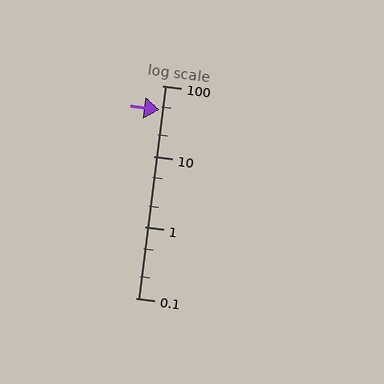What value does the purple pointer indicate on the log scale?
The pointer indicates approximately 45.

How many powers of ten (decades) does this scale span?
The scale spans 3 decades, from 0.1 to 100.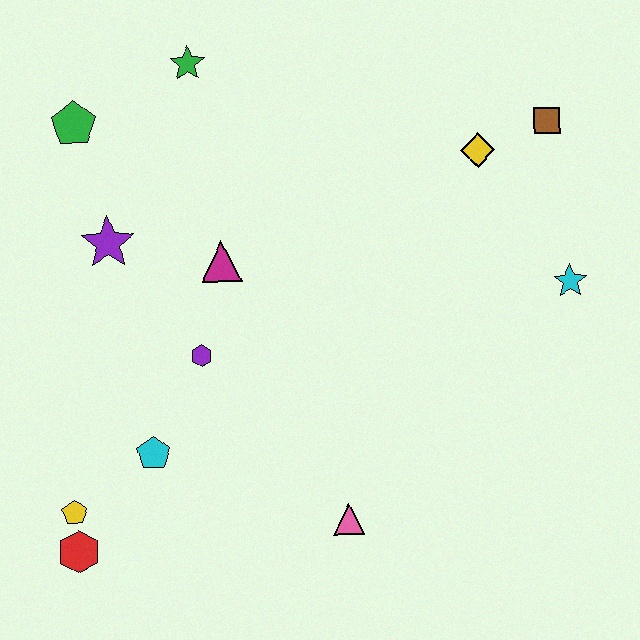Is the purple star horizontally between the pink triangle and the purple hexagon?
No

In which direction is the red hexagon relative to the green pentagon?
The red hexagon is below the green pentagon.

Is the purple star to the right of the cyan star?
No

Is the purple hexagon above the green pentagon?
No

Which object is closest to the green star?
The green pentagon is closest to the green star.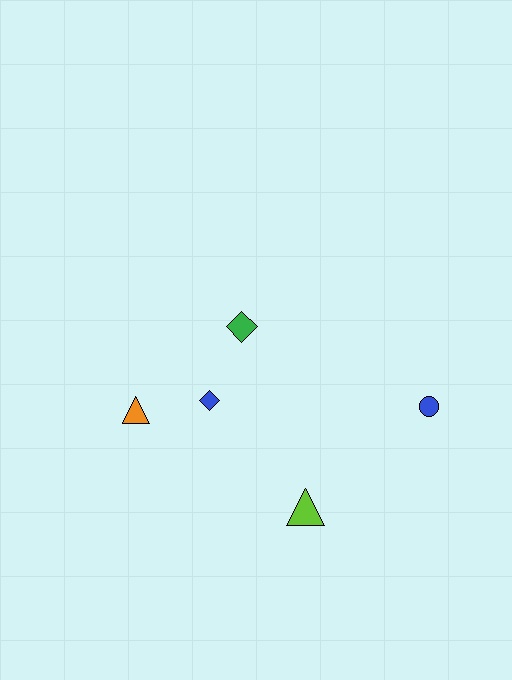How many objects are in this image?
There are 5 objects.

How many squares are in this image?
There are no squares.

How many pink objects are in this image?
There are no pink objects.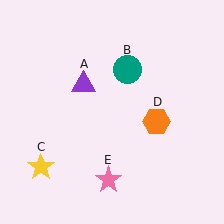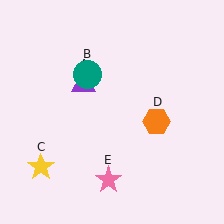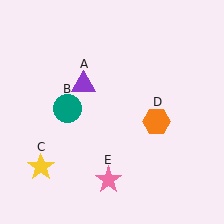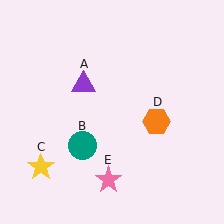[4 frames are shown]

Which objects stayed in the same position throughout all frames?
Purple triangle (object A) and yellow star (object C) and orange hexagon (object D) and pink star (object E) remained stationary.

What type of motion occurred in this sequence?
The teal circle (object B) rotated counterclockwise around the center of the scene.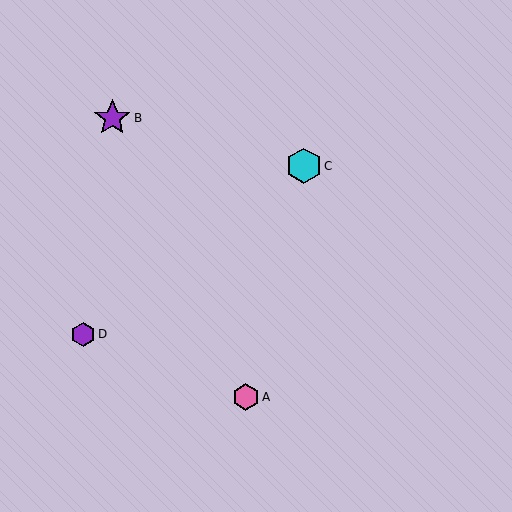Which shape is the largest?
The purple star (labeled B) is the largest.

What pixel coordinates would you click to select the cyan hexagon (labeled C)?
Click at (304, 166) to select the cyan hexagon C.